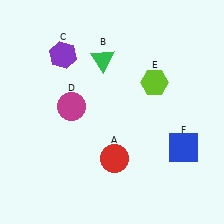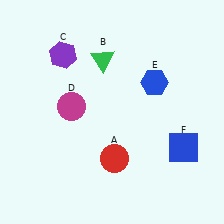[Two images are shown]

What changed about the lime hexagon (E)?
In Image 1, E is lime. In Image 2, it changed to blue.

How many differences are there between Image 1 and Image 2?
There is 1 difference between the two images.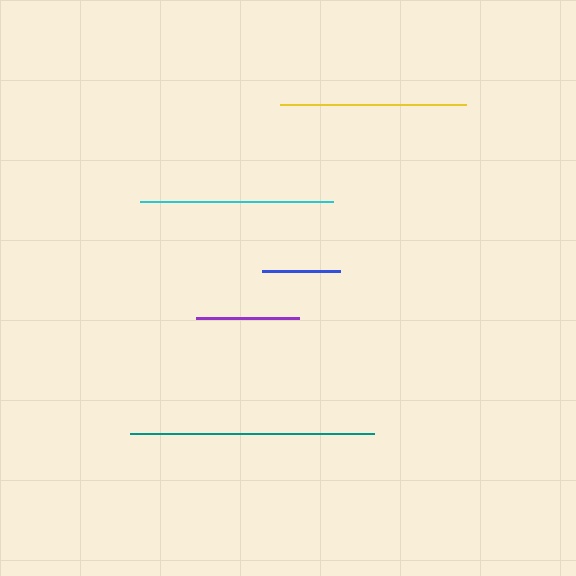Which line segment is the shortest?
The blue line is the shortest at approximately 77 pixels.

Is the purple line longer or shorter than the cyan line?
The cyan line is longer than the purple line.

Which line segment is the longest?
The teal line is the longest at approximately 243 pixels.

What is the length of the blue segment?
The blue segment is approximately 77 pixels long.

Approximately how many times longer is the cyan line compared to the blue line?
The cyan line is approximately 2.5 times the length of the blue line.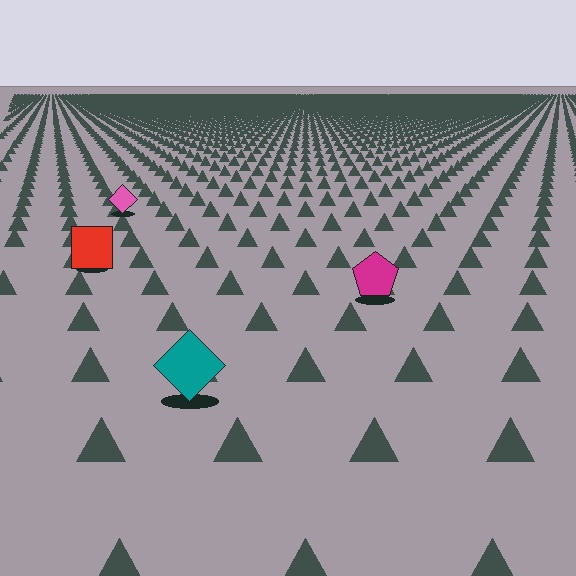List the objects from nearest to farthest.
From nearest to farthest: the teal diamond, the magenta pentagon, the red square, the pink diamond.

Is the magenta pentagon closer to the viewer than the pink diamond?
Yes. The magenta pentagon is closer — you can tell from the texture gradient: the ground texture is coarser near it.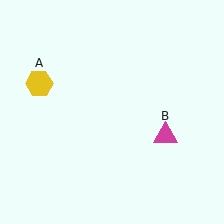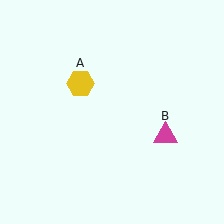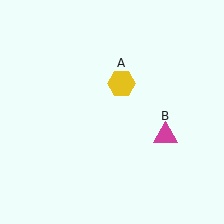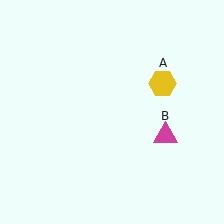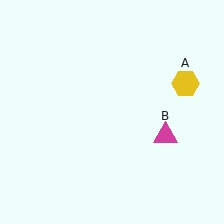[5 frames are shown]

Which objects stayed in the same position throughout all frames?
Magenta triangle (object B) remained stationary.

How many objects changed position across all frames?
1 object changed position: yellow hexagon (object A).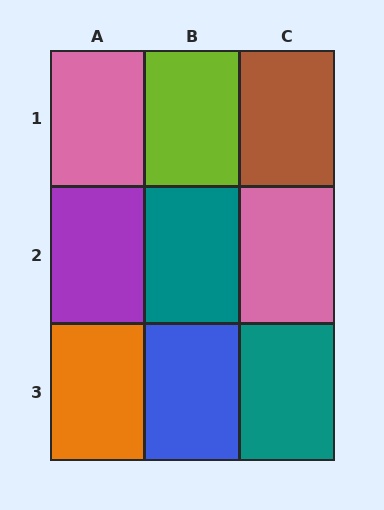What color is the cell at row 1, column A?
Pink.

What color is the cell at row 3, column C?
Teal.